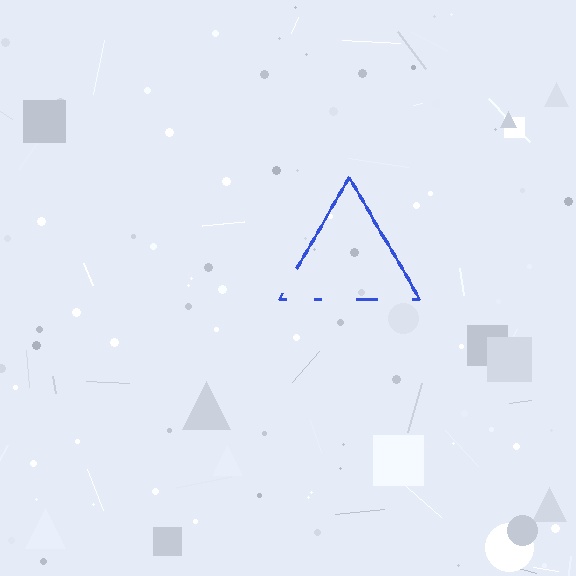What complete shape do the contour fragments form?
The contour fragments form a triangle.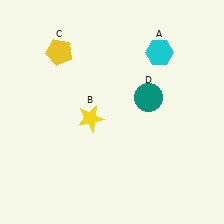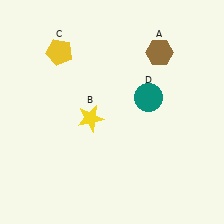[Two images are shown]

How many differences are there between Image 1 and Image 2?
There is 1 difference between the two images.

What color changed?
The hexagon (A) changed from cyan in Image 1 to brown in Image 2.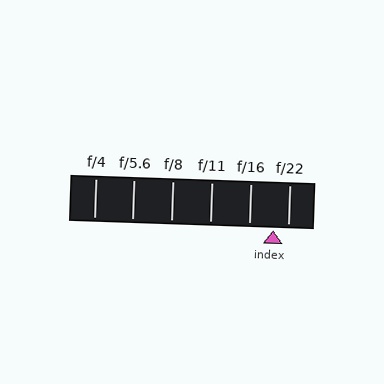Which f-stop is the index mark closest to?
The index mark is closest to f/22.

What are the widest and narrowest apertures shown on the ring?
The widest aperture shown is f/4 and the narrowest is f/22.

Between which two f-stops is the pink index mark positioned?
The index mark is between f/16 and f/22.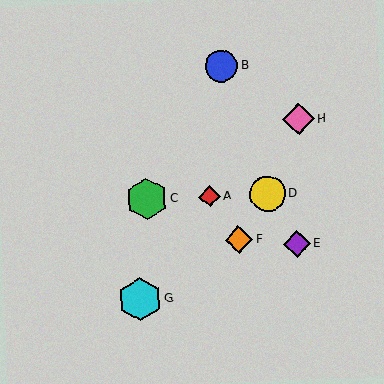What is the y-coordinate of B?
Object B is at y≈66.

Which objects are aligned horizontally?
Objects A, C, D are aligned horizontally.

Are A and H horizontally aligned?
No, A is at y≈196 and H is at y≈119.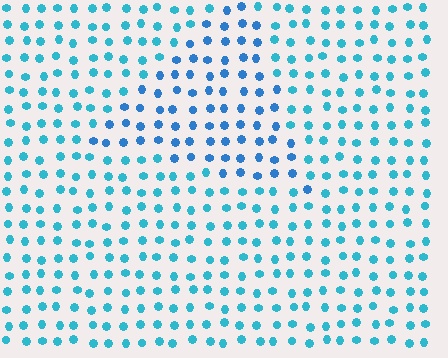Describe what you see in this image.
The image is filled with small cyan elements in a uniform arrangement. A triangle-shaped region is visible where the elements are tinted to a slightly different hue, forming a subtle color boundary.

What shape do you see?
I see a triangle.